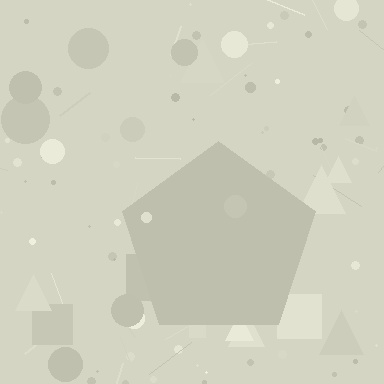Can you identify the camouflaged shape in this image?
The camouflaged shape is a pentagon.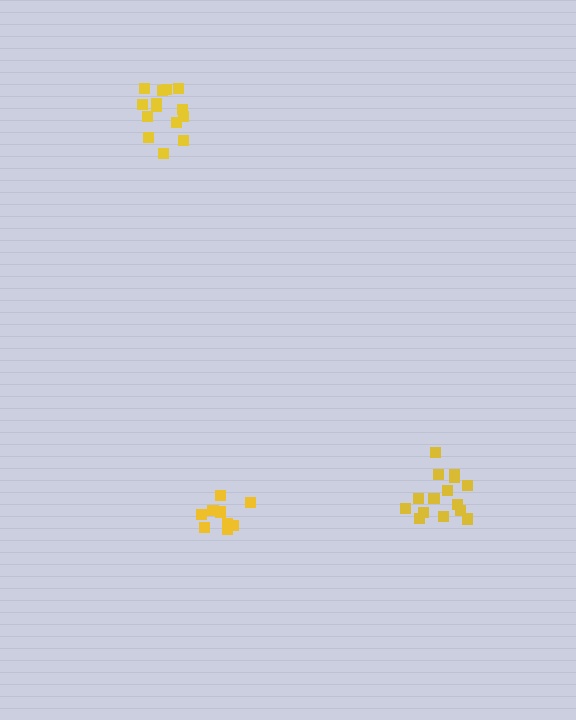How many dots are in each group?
Group 1: 14 dots, Group 2: 9 dots, Group 3: 15 dots (38 total).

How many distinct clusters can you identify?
There are 3 distinct clusters.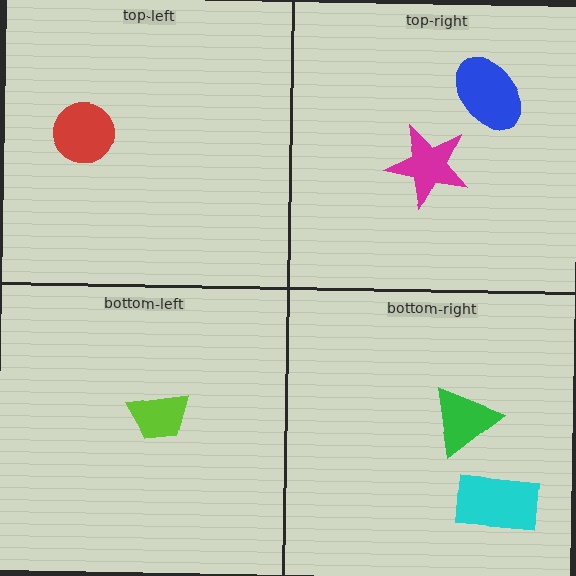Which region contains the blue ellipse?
The top-right region.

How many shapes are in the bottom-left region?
1.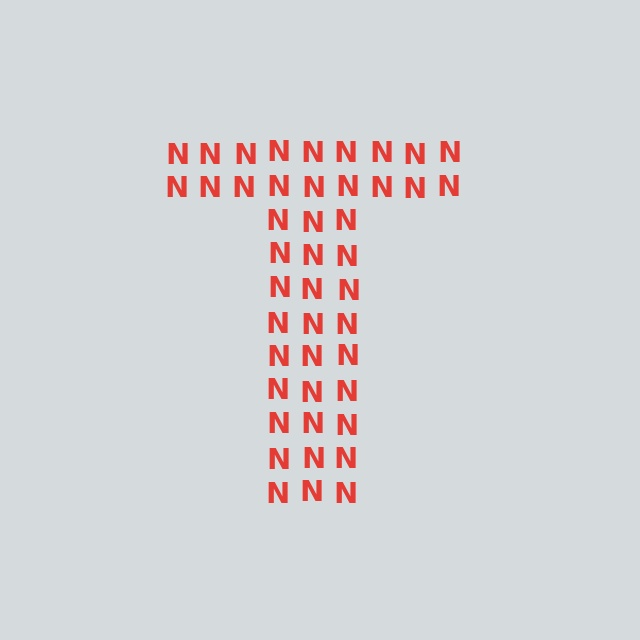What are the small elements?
The small elements are letter N's.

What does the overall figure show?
The overall figure shows the letter T.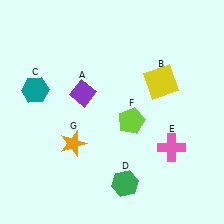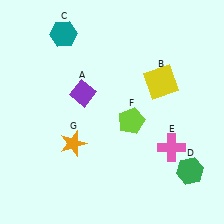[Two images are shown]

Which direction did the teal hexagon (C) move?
The teal hexagon (C) moved up.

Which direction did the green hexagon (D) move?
The green hexagon (D) moved right.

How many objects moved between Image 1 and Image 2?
2 objects moved between the two images.